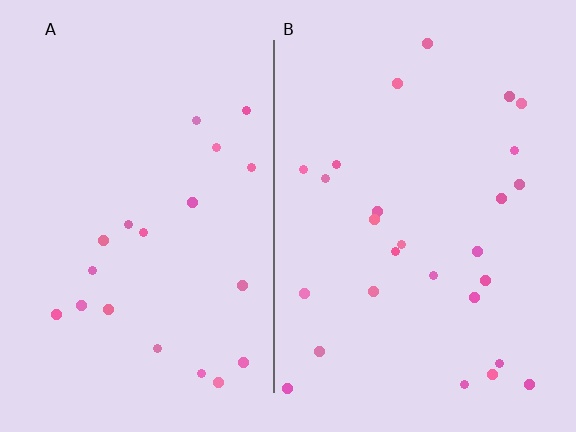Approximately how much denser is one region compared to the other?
Approximately 1.4× — region B over region A.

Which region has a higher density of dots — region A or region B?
B (the right).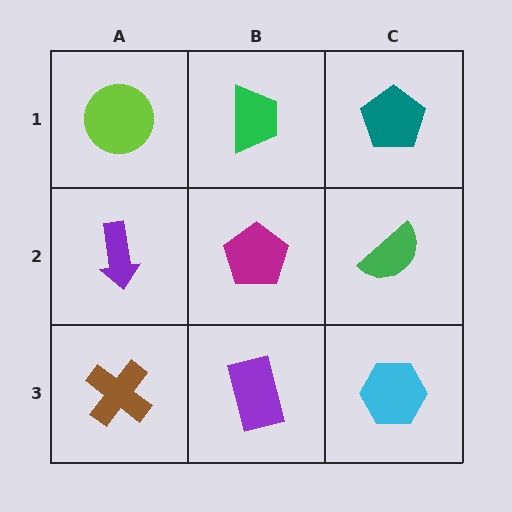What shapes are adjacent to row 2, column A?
A lime circle (row 1, column A), a brown cross (row 3, column A), a magenta pentagon (row 2, column B).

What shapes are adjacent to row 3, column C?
A green semicircle (row 2, column C), a purple rectangle (row 3, column B).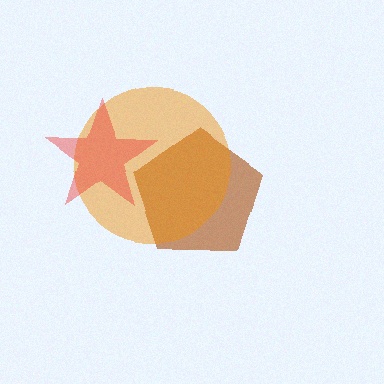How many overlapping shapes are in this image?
There are 3 overlapping shapes in the image.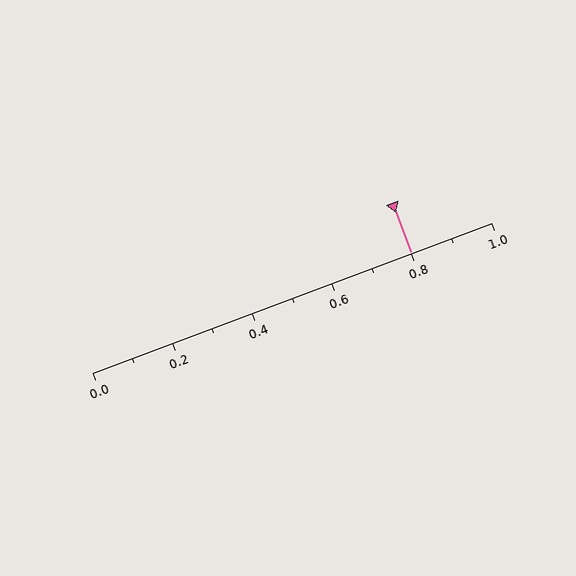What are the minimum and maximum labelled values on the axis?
The axis runs from 0.0 to 1.0.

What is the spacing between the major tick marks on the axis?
The major ticks are spaced 0.2 apart.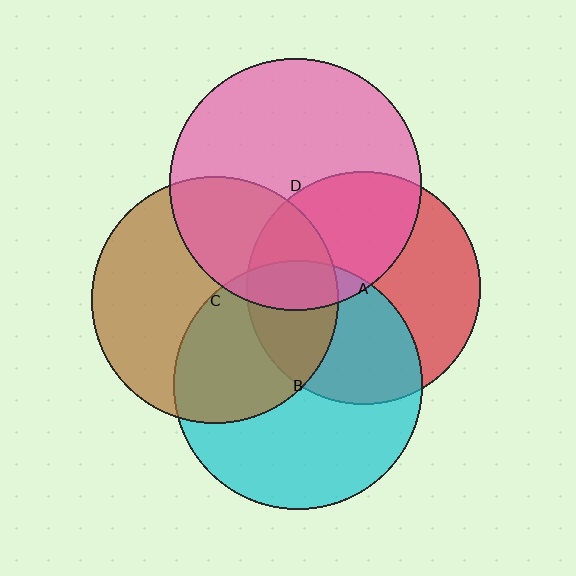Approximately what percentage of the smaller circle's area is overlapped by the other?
Approximately 40%.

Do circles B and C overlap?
Yes.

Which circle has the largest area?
Circle D (pink).